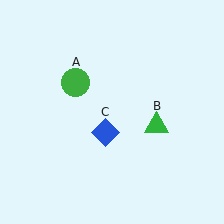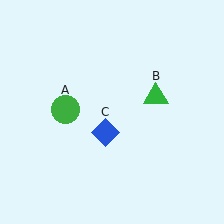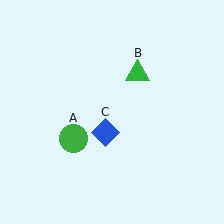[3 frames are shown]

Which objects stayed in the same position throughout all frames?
Blue diamond (object C) remained stationary.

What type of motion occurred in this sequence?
The green circle (object A), green triangle (object B) rotated counterclockwise around the center of the scene.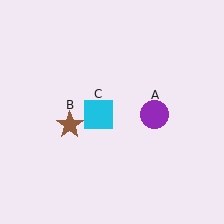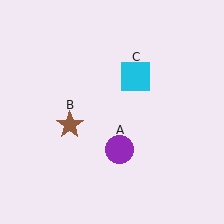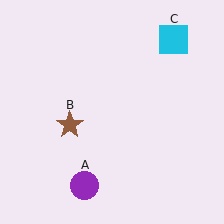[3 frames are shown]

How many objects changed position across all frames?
2 objects changed position: purple circle (object A), cyan square (object C).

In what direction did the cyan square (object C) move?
The cyan square (object C) moved up and to the right.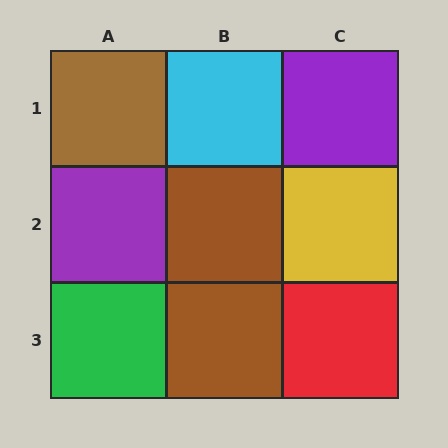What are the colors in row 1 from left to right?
Brown, cyan, purple.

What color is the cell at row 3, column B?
Brown.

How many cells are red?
1 cell is red.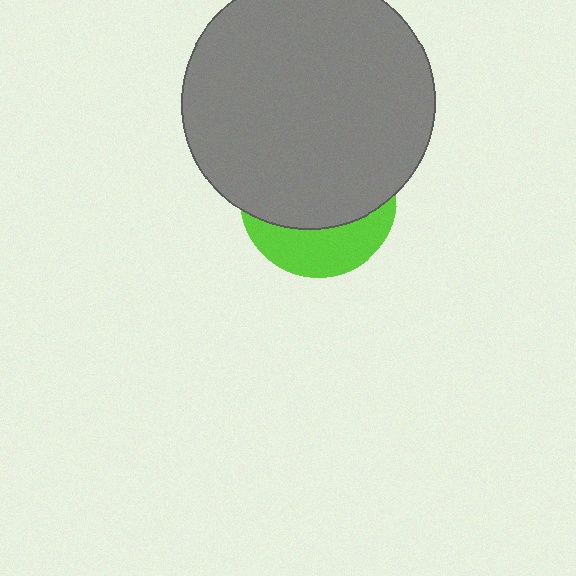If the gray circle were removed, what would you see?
You would see the complete lime circle.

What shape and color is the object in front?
The object in front is a gray circle.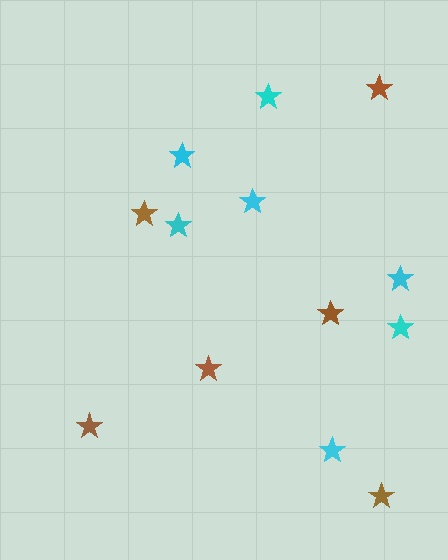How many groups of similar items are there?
There are 2 groups: one group of brown stars (6) and one group of cyan stars (7).